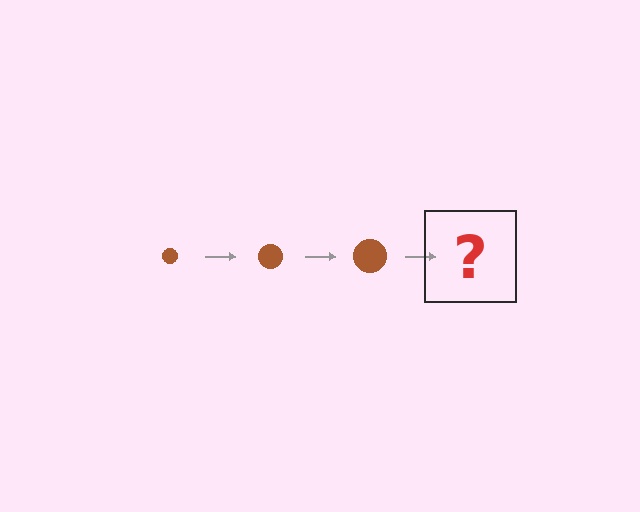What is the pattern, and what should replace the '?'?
The pattern is that the circle gets progressively larger each step. The '?' should be a brown circle, larger than the previous one.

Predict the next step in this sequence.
The next step is a brown circle, larger than the previous one.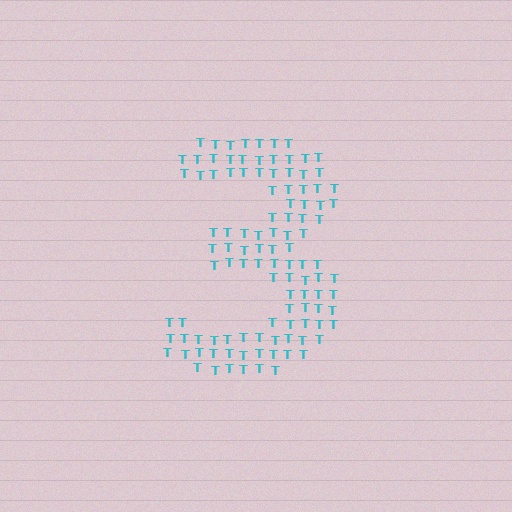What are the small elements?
The small elements are letter T's.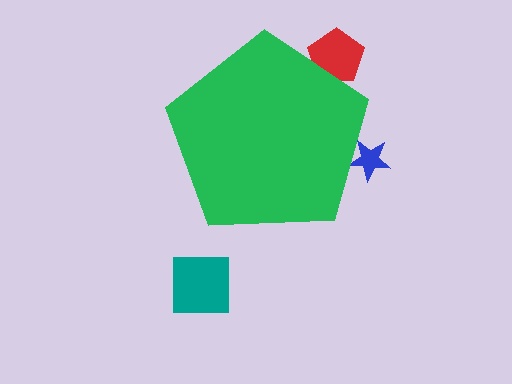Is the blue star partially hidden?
Yes, the blue star is partially hidden behind the green pentagon.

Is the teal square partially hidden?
No, the teal square is fully visible.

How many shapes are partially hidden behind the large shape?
2 shapes are partially hidden.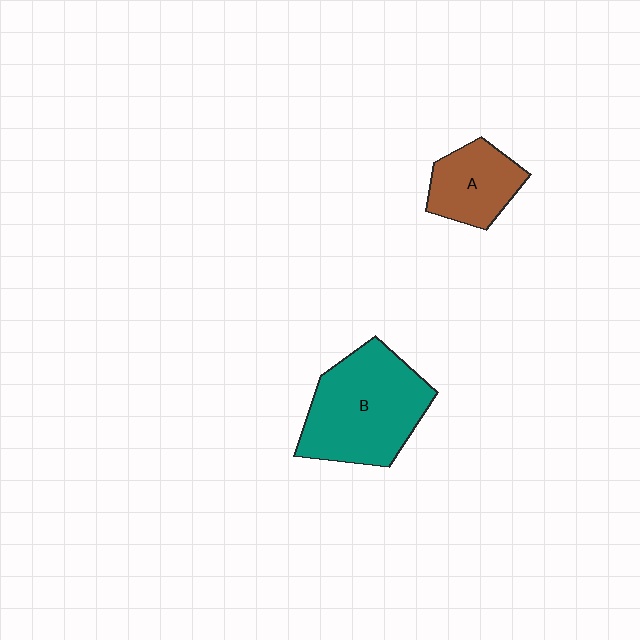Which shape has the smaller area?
Shape A (brown).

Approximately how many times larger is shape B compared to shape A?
Approximately 1.9 times.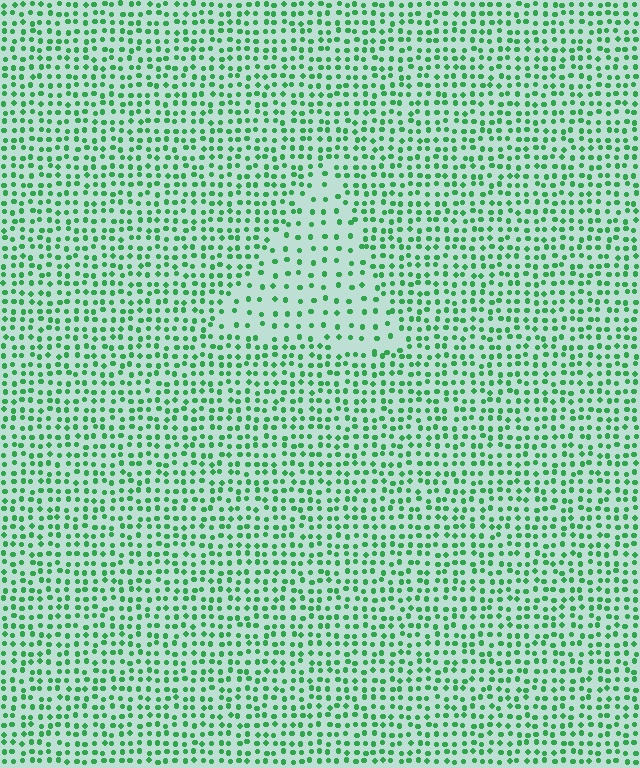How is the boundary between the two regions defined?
The boundary is defined by a change in element density (approximately 2.0x ratio). All elements are the same color, size, and shape.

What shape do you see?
I see a triangle.